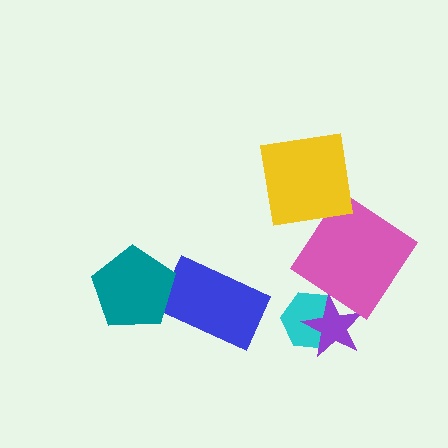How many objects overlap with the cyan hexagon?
1 object overlaps with the cyan hexagon.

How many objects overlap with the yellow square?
0 objects overlap with the yellow square.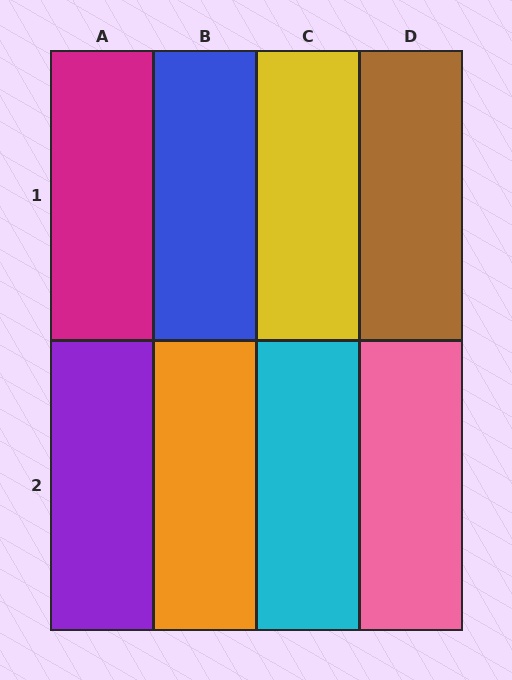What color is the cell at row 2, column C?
Cyan.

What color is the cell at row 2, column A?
Purple.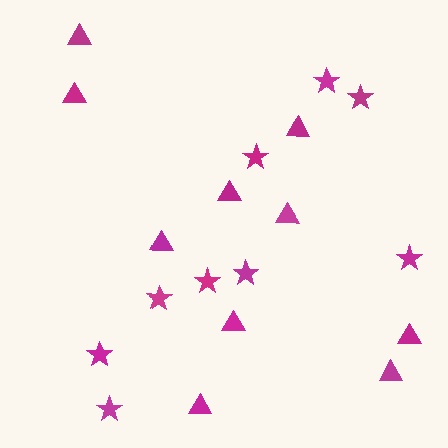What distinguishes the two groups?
There are 2 groups: one group of stars (9) and one group of triangles (10).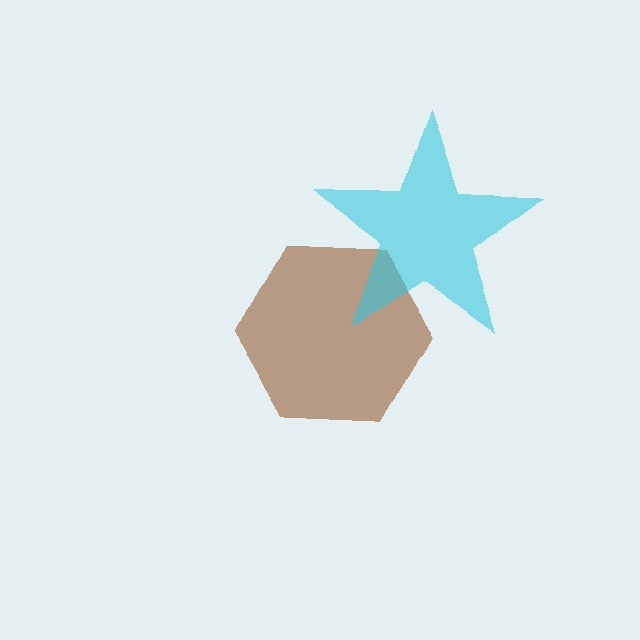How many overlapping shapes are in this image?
There are 2 overlapping shapes in the image.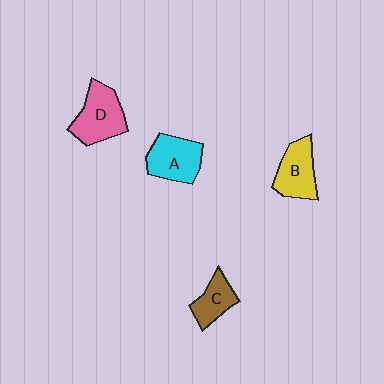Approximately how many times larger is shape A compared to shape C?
Approximately 1.4 times.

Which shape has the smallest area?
Shape C (brown).